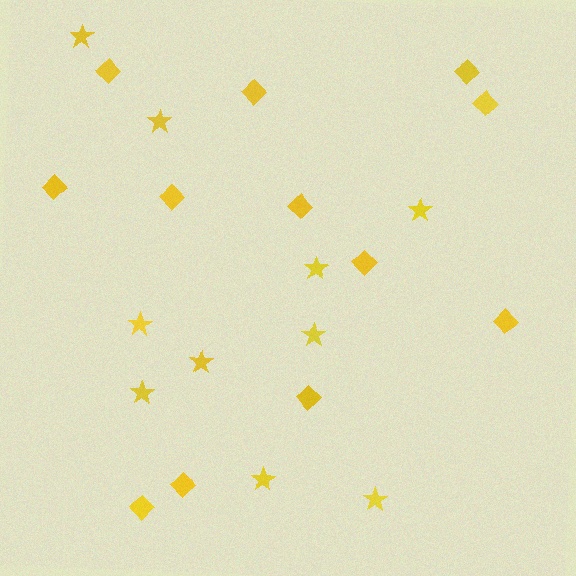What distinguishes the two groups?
There are 2 groups: one group of stars (10) and one group of diamonds (12).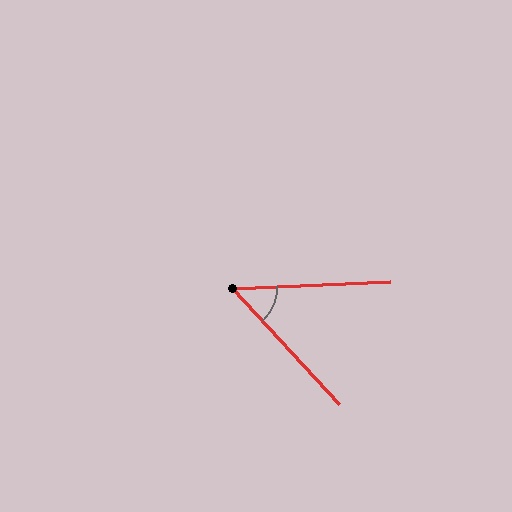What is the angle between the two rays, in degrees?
Approximately 50 degrees.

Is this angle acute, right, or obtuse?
It is acute.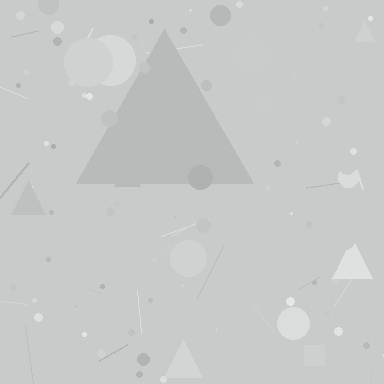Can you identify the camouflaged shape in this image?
The camouflaged shape is a triangle.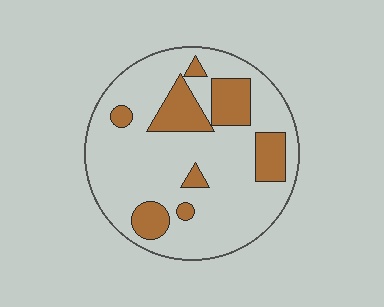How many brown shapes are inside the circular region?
8.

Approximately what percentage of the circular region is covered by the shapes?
Approximately 20%.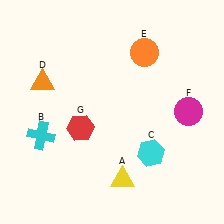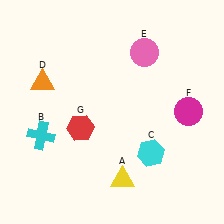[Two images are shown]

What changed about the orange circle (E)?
In Image 1, E is orange. In Image 2, it changed to pink.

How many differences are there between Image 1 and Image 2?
There is 1 difference between the two images.